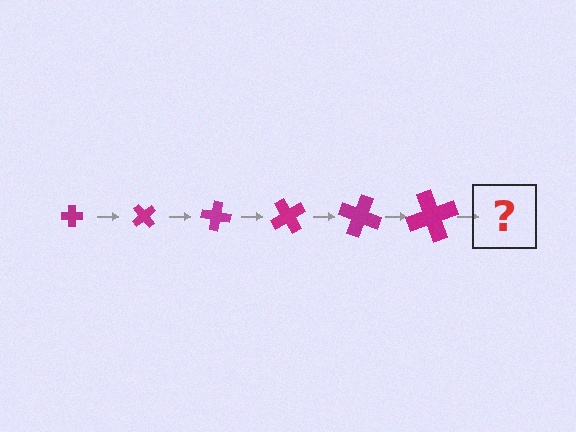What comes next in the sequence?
The next element should be a cross, larger than the previous one and rotated 300 degrees from the start.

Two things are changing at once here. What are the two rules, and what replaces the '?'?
The two rules are that the cross grows larger each step and it rotates 50 degrees each step. The '?' should be a cross, larger than the previous one and rotated 300 degrees from the start.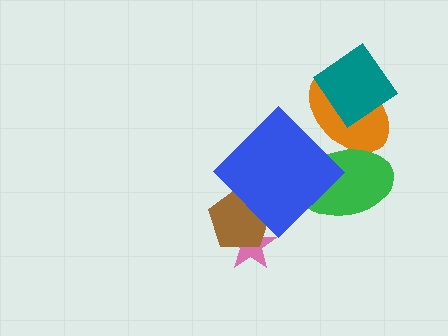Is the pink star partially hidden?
Yes, it is partially covered by another shape.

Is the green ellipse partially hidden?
Yes, it is partially covered by another shape.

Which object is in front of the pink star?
The brown pentagon is in front of the pink star.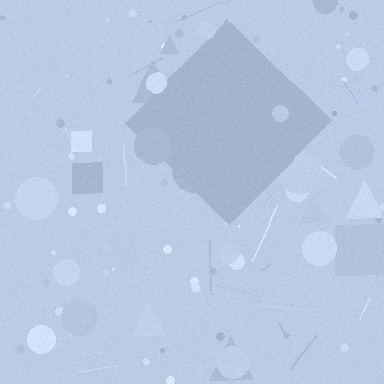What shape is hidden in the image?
A diamond is hidden in the image.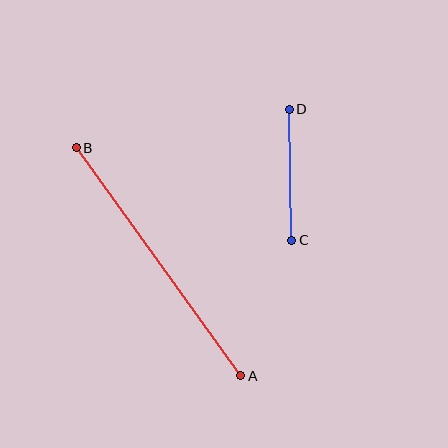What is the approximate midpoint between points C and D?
The midpoint is at approximately (290, 175) pixels.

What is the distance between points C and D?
The distance is approximately 131 pixels.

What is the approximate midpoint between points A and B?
The midpoint is at approximately (158, 262) pixels.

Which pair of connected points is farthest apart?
Points A and B are farthest apart.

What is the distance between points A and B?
The distance is approximately 281 pixels.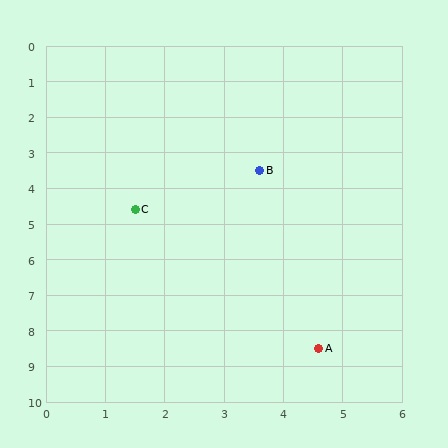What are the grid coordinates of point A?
Point A is at approximately (4.6, 8.5).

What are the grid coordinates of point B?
Point B is at approximately (3.6, 3.5).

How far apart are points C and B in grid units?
Points C and B are about 2.4 grid units apart.